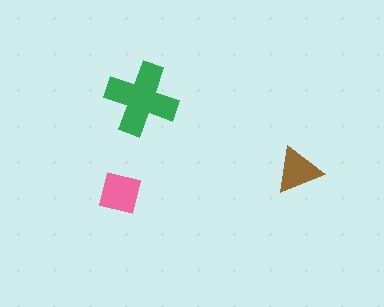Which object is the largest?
The green cross.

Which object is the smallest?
The brown triangle.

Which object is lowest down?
The pink square is bottommost.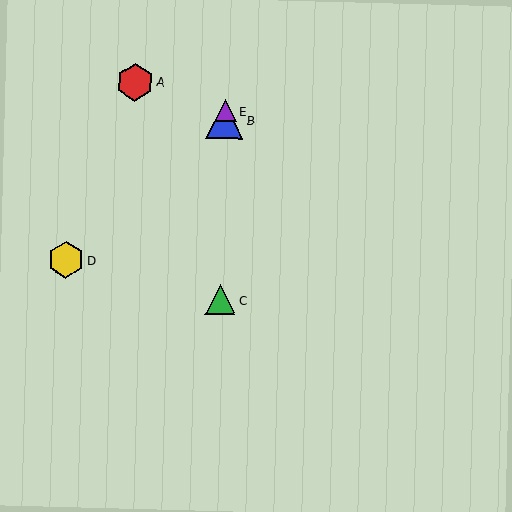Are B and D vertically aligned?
No, B is at x≈225 and D is at x≈66.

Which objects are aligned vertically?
Objects B, C, E are aligned vertically.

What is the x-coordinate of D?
Object D is at x≈66.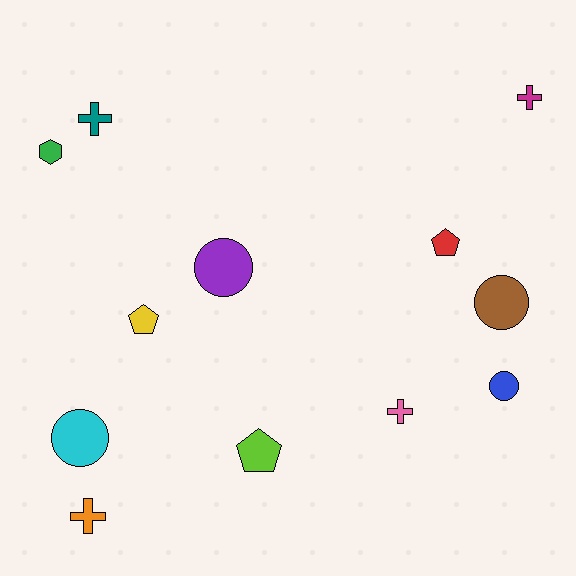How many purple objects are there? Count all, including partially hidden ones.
There is 1 purple object.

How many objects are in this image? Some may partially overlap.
There are 12 objects.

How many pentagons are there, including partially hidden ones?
There are 3 pentagons.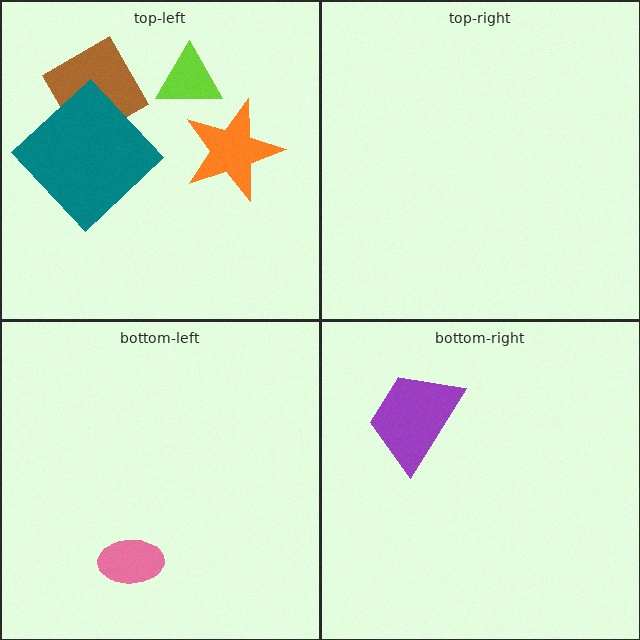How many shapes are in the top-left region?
4.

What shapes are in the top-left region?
The lime triangle, the brown diamond, the orange star, the teal diamond.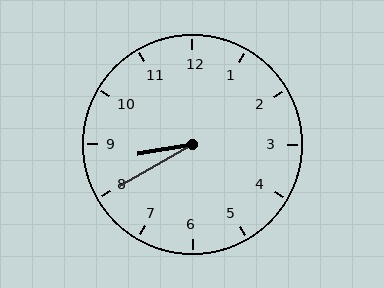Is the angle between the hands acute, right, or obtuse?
It is acute.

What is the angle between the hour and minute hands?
Approximately 20 degrees.